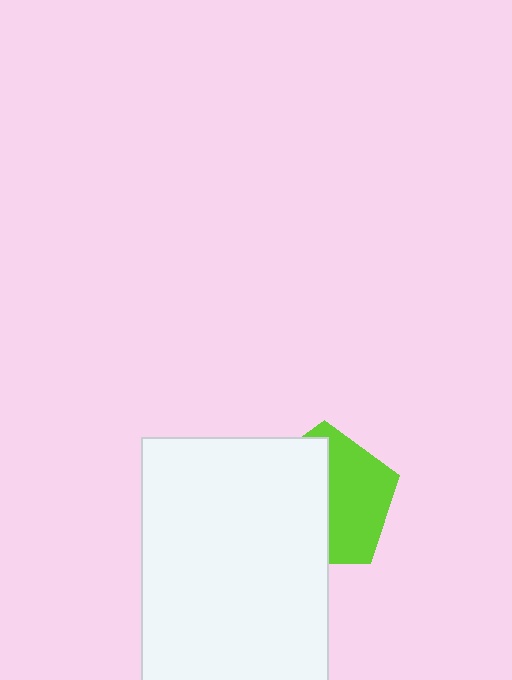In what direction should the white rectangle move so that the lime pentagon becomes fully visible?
The white rectangle should move left. That is the shortest direction to clear the overlap and leave the lime pentagon fully visible.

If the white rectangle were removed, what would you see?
You would see the complete lime pentagon.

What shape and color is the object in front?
The object in front is a white rectangle.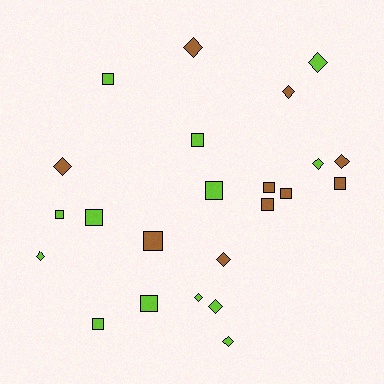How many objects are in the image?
There are 23 objects.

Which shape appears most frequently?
Square, with 12 objects.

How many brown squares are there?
There are 5 brown squares.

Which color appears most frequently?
Lime, with 13 objects.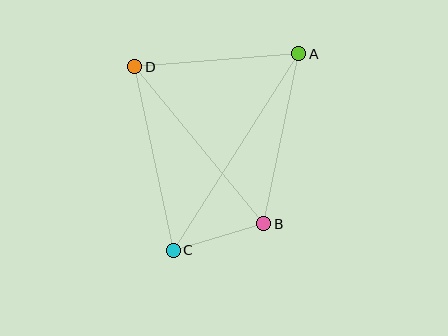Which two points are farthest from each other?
Points A and C are farthest from each other.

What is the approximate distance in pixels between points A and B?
The distance between A and B is approximately 173 pixels.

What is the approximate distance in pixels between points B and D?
The distance between B and D is approximately 203 pixels.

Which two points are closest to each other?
Points B and C are closest to each other.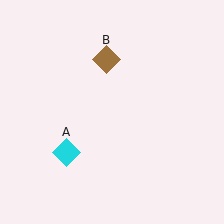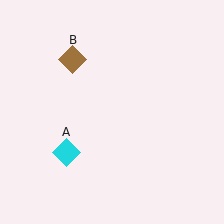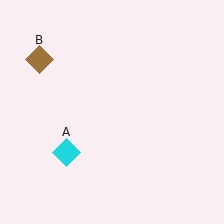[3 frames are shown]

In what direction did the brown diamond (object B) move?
The brown diamond (object B) moved left.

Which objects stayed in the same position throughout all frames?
Cyan diamond (object A) remained stationary.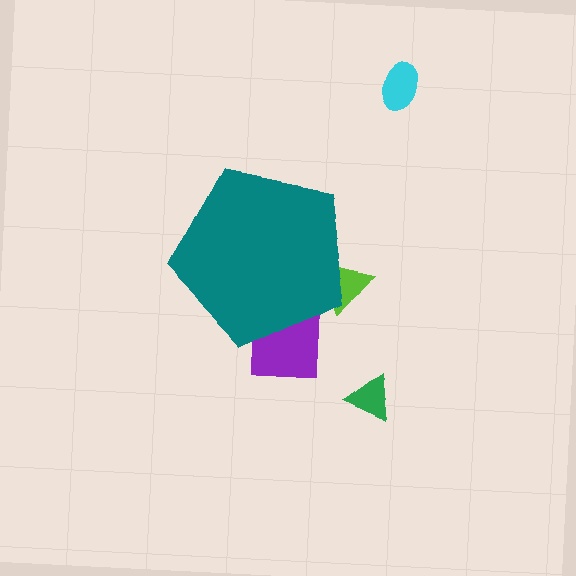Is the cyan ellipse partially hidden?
No, the cyan ellipse is fully visible.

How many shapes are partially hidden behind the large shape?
2 shapes are partially hidden.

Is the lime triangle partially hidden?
Yes, the lime triangle is partially hidden behind the teal pentagon.